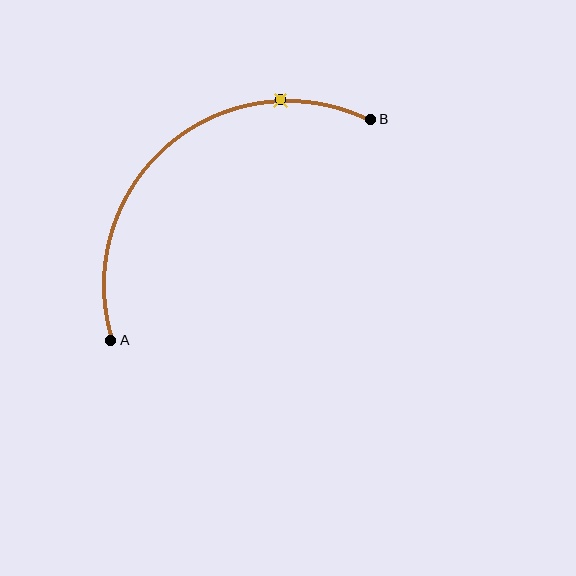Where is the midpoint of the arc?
The arc midpoint is the point on the curve farthest from the straight line joining A and B. It sits above and to the left of that line.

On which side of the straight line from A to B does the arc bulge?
The arc bulges above and to the left of the straight line connecting A and B.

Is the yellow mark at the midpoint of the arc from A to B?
No. The yellow mark lies on the arc but is closer to endpoint B. The arc midpoint would be at the point on the curve equidistant along the arc from both A and B.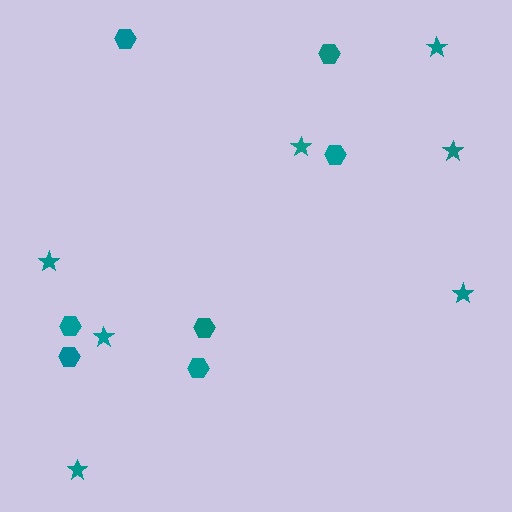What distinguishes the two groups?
There are 2 groups: one group of stars (7) and one group of hexagons (7).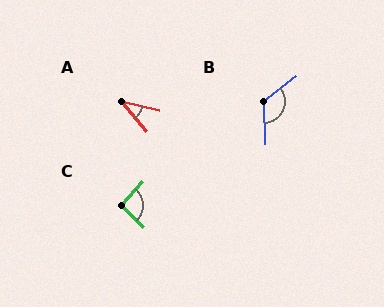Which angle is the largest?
B, at approximately 126 degrees.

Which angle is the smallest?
A, at approximately 36 degrees.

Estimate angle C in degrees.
Approximately 93 degrees.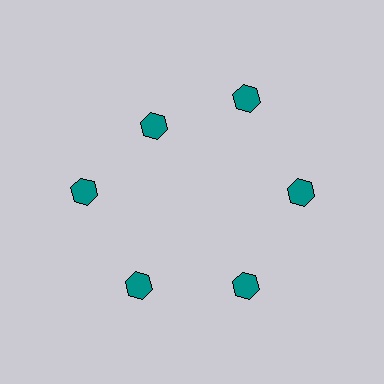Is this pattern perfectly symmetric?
No. The 6 teal hexagons are arranged in a ring, but one element near the 11 o'clock position is pulled inward toward the center, breaking the 6-fold rotational symmetry.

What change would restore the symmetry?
The symmetry would be restored by moving it outward, back onto the ring so that all 6 hexagons sit at equal angles and equal distance from the center.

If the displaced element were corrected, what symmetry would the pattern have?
It would have 6-fold rotational symmetry — the pattern would map onto itself every 60 degrees.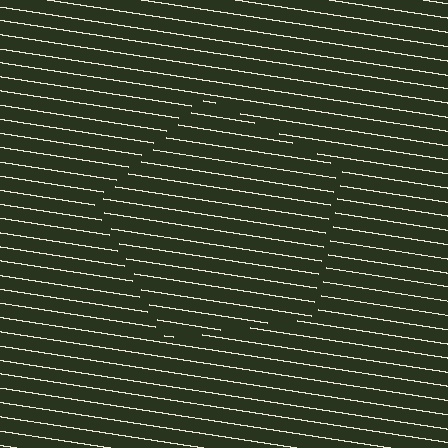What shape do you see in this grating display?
An illusory pentagon. The interior of the shape contains the same grating, shifted by half a period — the contour is defined by the phase discontinuity where line-ends from the inner and outer gratings abut.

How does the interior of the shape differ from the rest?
The interior of the shape contains the same grating, shifted by half a period — the contour is defined by the phase discontinuity where line-ends from the inner and outer gratings abut.